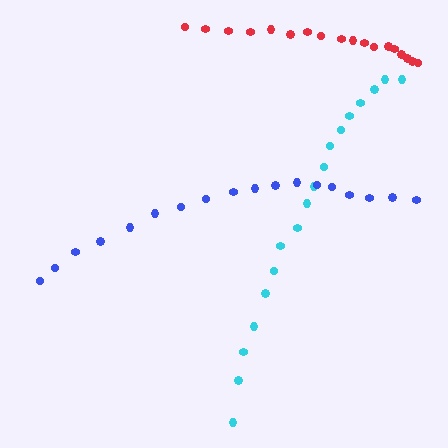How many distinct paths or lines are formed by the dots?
There are 3 distinct paths.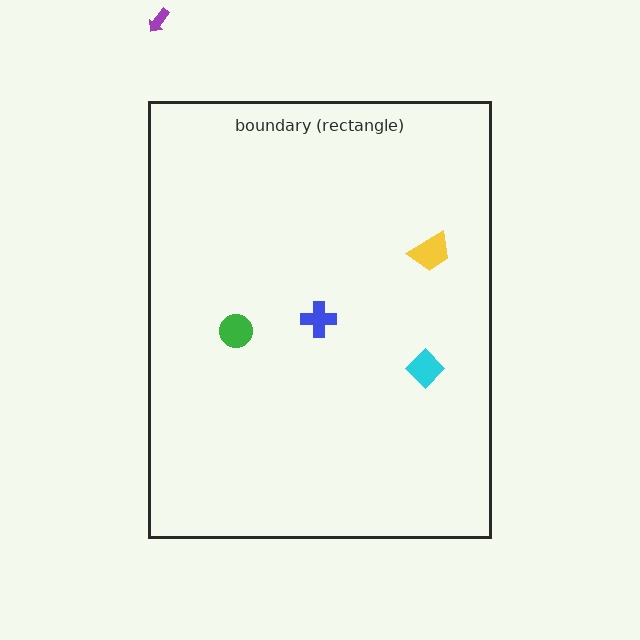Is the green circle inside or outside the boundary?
Inside.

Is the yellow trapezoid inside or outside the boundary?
Inside.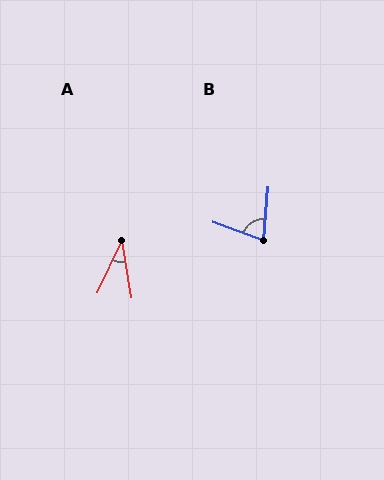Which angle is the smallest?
A, at approximately 35 degrees.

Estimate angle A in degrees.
Approximately 35 degrees.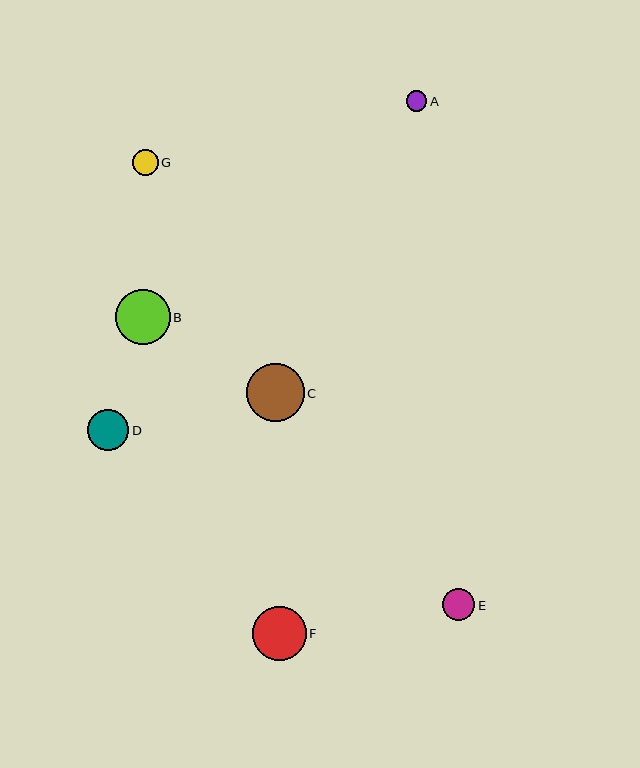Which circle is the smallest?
Circle A is the smallest with a size of approximately 20 pixels.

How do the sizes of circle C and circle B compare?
Circle C and circle B are approximately the same size.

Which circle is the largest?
Circle C is the largest with a size of approximately 58 pixels.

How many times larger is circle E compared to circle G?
Circle E is approximately 1.3 times the size of circle G.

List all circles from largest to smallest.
From largest to smallest: C, B, F, D, E, G, A.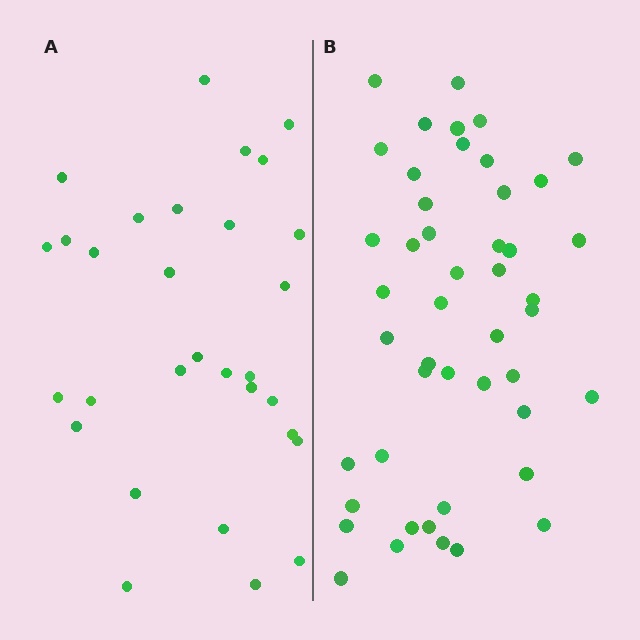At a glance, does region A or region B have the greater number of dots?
Region B (the right region) has more dots.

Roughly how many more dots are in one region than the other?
Region B has approximately 15 more dots than region A.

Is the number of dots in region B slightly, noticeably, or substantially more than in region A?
Region B has substantially more. The ratio is roughly 1.6 to 1.